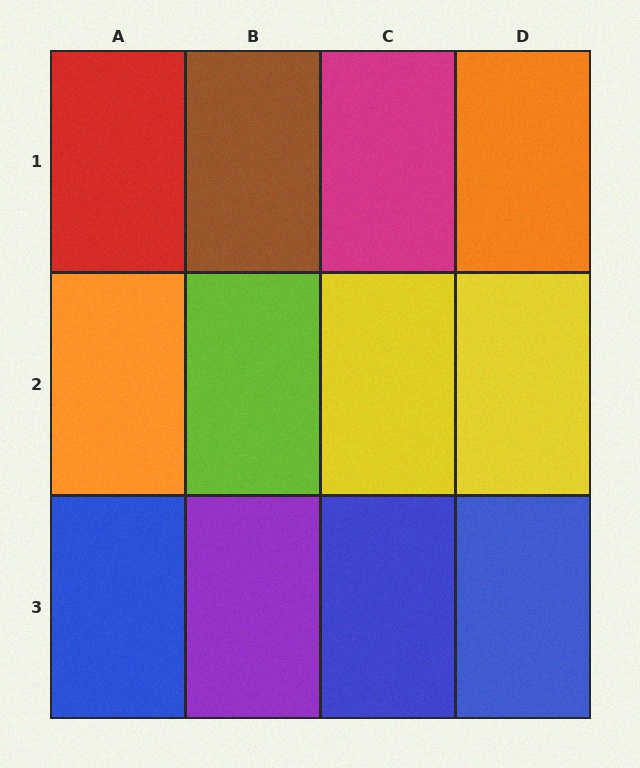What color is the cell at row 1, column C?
Magenta.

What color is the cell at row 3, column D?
Blue.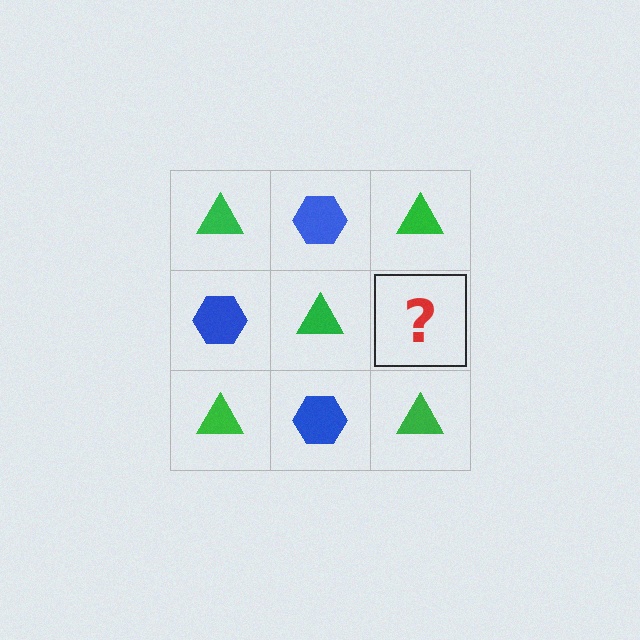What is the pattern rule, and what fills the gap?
The rule is that it alternates green triangle and blue hexagon in a checkerboard pattern. The gap should be filled with a blue hexagon.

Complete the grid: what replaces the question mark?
The question mark should be replaced with a blue hexagon.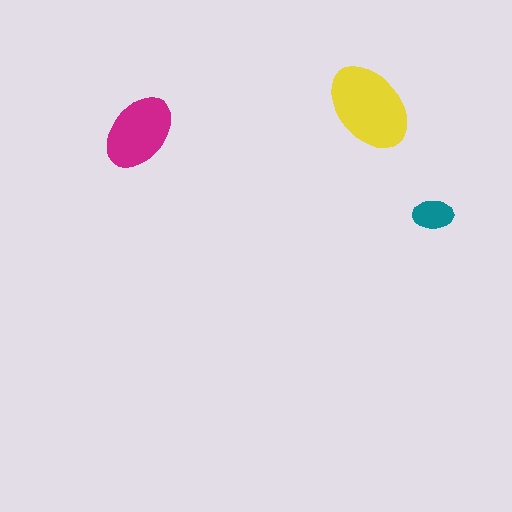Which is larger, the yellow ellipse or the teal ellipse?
The yellow one.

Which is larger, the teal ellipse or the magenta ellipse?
The magenta one.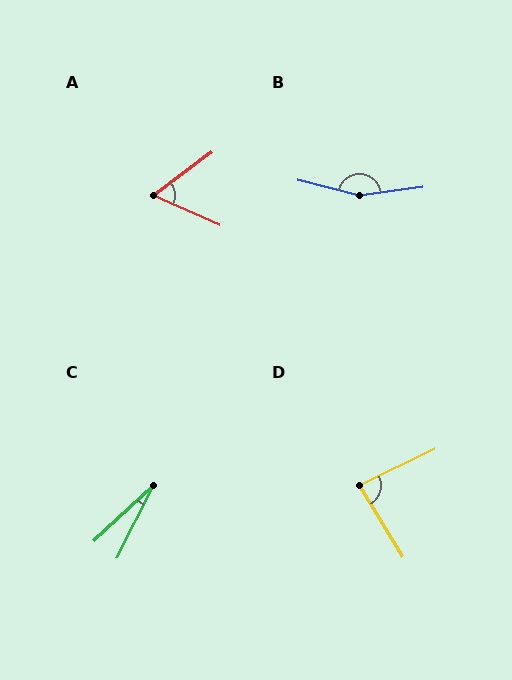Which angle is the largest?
B, at approximately 158 degrees.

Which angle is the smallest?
C, at approximately 21 degrees.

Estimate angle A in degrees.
Approximately 61 degrees.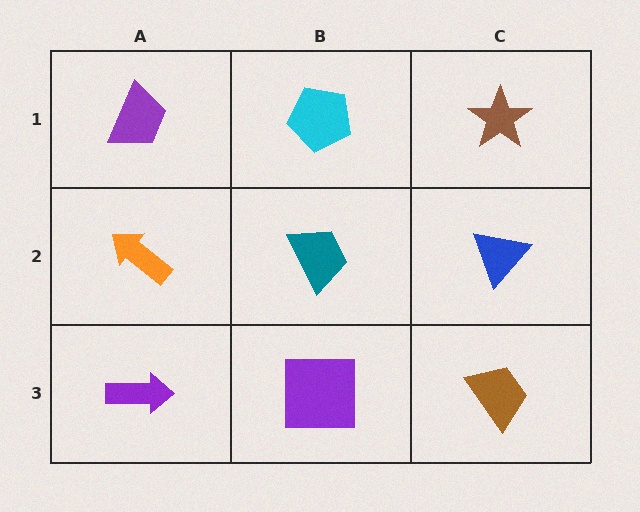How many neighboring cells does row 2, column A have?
3.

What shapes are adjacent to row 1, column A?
An orange arrow (row 2, column A), a cyan pentagon (row 1, column B).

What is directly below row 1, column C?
A blue triangle.